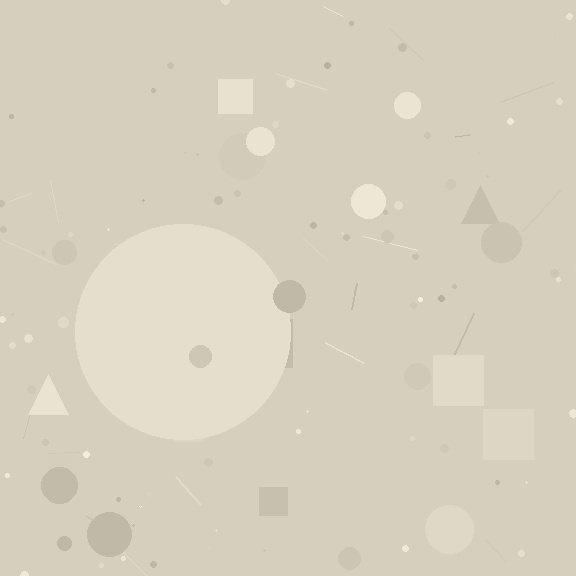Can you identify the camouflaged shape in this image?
The camouflaged shape is a circle.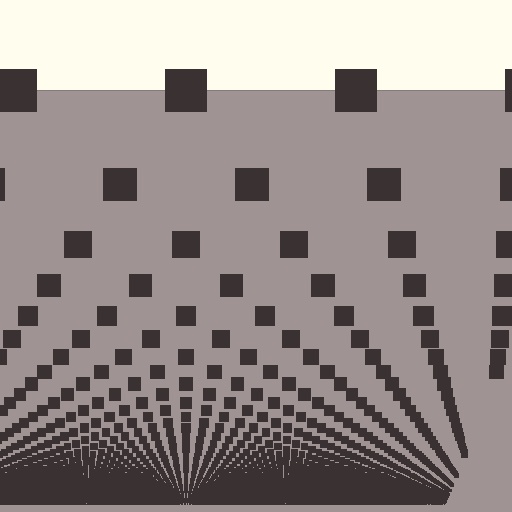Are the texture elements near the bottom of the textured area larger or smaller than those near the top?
Smaller. The gradient is inverted — elements near the bottom are smaller and denser.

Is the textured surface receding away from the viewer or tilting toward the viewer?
The surface appears to tilt toward the viewer. Texture elements get larger and sparser toward the top.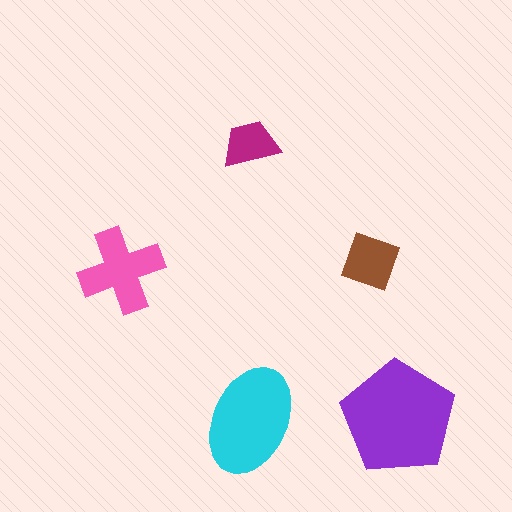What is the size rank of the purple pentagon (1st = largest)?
1st.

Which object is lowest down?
The cyan ellipse is bottommost.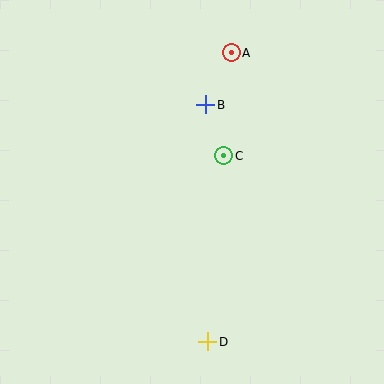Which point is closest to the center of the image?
Point C at (224, 156) is closest to the center.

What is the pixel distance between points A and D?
The distance between A and D is 290 pixels.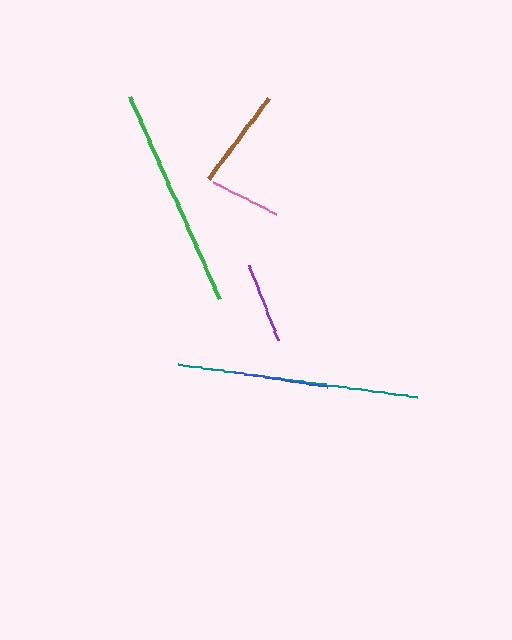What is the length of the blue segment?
The blue segment is approximately 92 pixels long.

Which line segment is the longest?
The teal line is the longest at approximately 242 pixels.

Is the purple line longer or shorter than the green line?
The green line is longer than the purple line.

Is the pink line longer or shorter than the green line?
The green line is longer than the pink line.